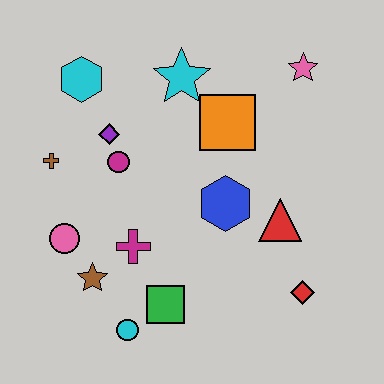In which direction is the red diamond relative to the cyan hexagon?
The red diamond is to the right of the cyan hexagon.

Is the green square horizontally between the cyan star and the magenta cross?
Yes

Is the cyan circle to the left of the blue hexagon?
Yes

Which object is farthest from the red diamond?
The cyan hexagon is farthest from the red diamond.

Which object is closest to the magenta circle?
The purple diamond is closest to the magenta circle.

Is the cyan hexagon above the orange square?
Yes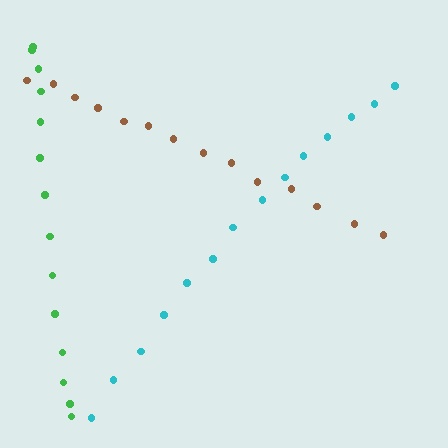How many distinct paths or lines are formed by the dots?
There are 3 distinct paths.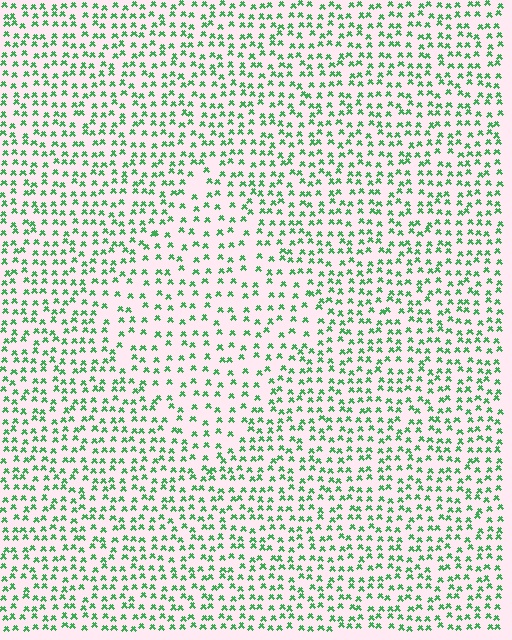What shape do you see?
I see a diamond.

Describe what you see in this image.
The image contains small green elements arranged at two different densities. A diamond-shaped region is visible where the elements are less densely packed than the surrounding area.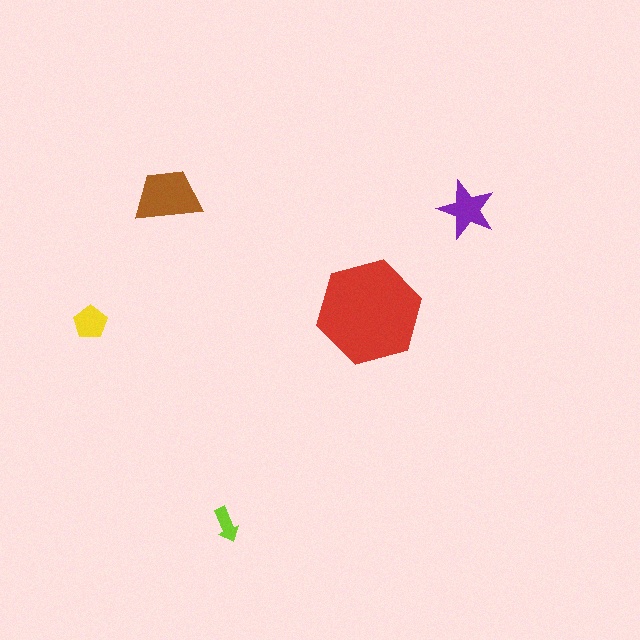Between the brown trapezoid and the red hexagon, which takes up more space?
The red hexagon.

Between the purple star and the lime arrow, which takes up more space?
The purple star.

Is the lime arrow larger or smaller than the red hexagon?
Smaller.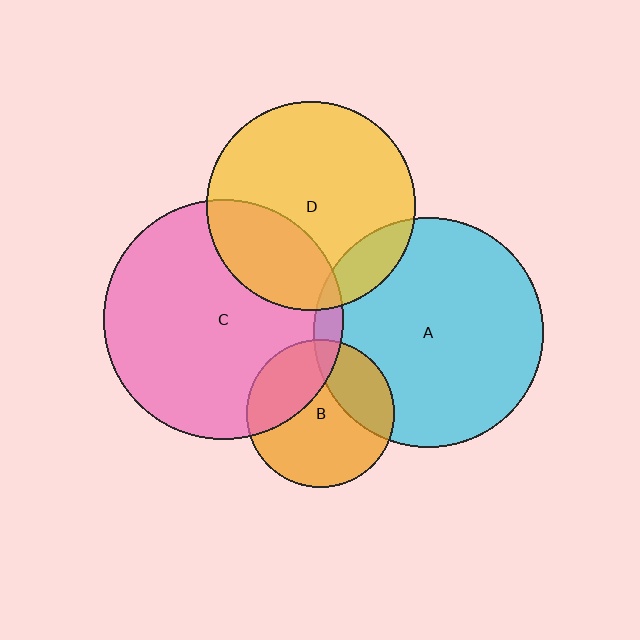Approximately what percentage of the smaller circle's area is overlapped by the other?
Approximately 15%.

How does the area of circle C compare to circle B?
Approximately 2.6 times.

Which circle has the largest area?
Circle C (pink).